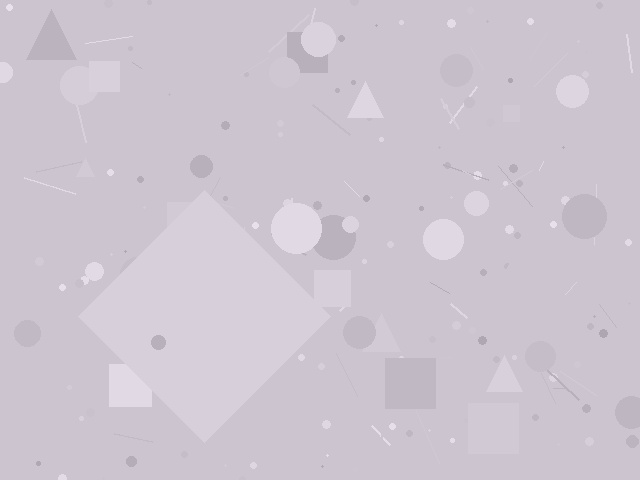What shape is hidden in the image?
A diamond is hidden in the image.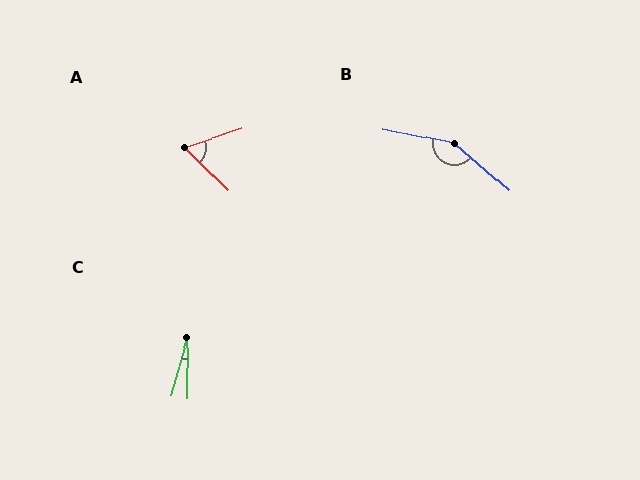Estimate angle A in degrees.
Approximately 62 degrees.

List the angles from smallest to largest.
C (15°), A (62°), B (150°).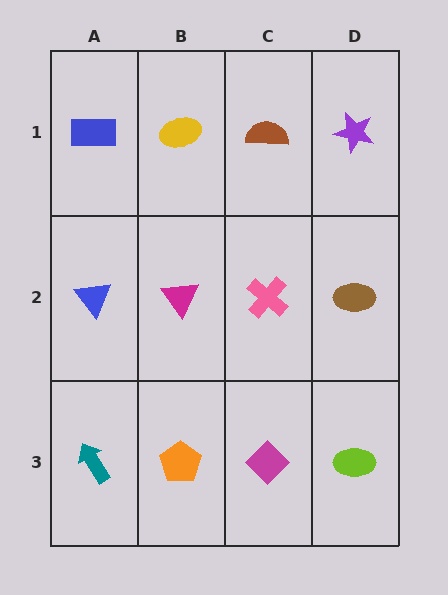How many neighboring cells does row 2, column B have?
4.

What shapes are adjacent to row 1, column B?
A magenta triangle (row 2, column B), a blue rectangle (row 1, column A), a brown semicircle (row 1, column C).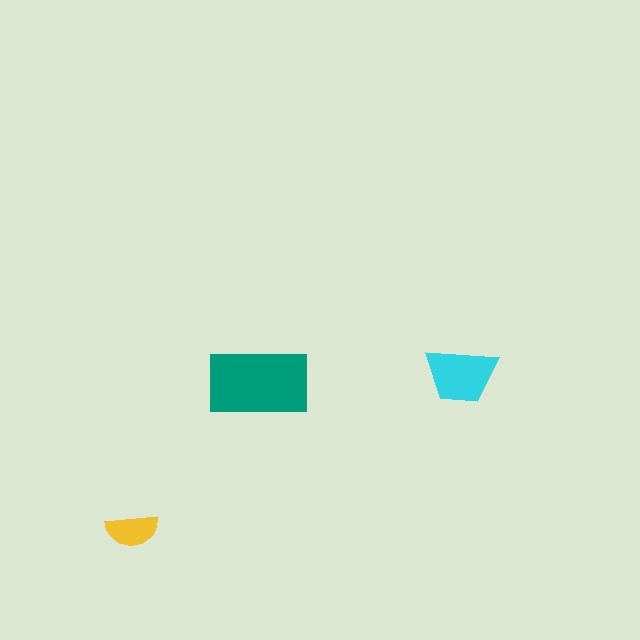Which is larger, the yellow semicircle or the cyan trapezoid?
The cyan trapezoid.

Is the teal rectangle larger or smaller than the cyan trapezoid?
Larger.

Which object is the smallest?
The yellow semicircle.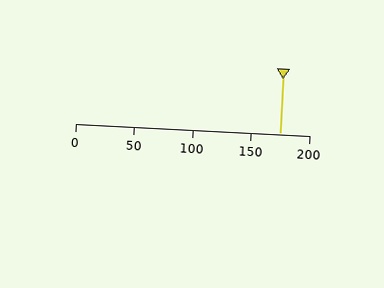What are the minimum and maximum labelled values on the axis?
The axis runs from 0 to 200.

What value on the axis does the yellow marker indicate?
The marker indicates approximately 175.